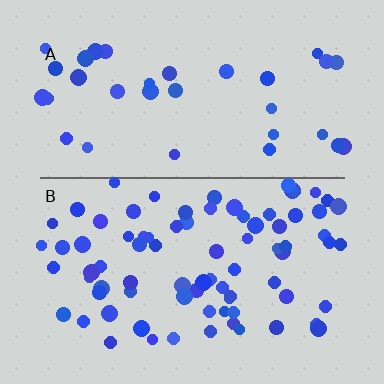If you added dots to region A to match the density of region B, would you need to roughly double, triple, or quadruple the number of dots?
Approximately double.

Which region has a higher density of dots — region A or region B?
B (the bottom).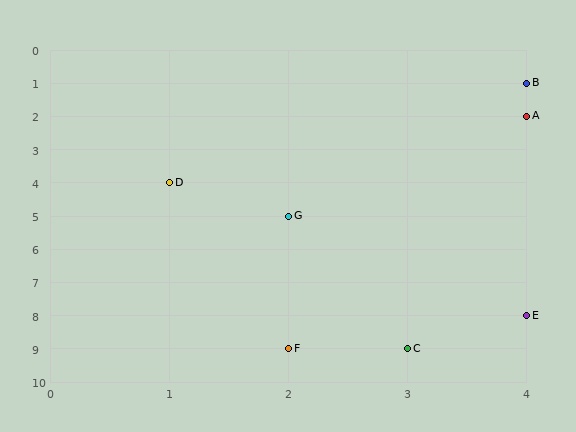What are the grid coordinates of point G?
Point G is at grid coordinates (2, 5).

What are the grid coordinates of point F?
Point F is at grid coordinates (2, 9).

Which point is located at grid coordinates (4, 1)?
Point B is at (4, 1).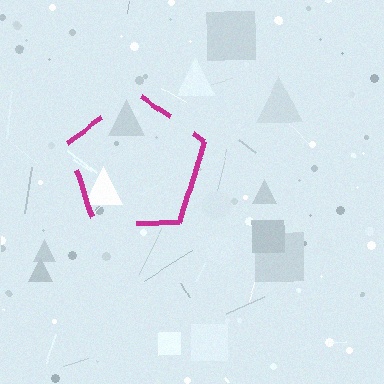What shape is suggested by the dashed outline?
The dashed outline suggests a pentagon.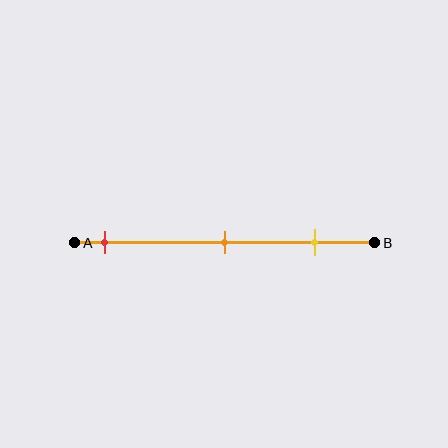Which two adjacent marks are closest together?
The orange and yellow marks are the closest adjacent pair.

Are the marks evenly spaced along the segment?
Yes, the marks are approximately evenly spaced.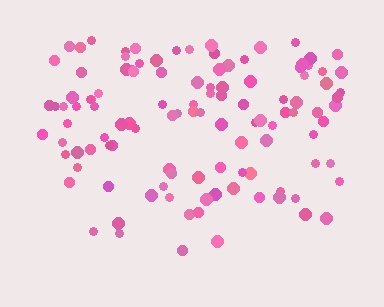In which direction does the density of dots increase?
From bottom to top, with the top side densest.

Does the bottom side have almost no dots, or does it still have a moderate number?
Still a moderate number, just noticeably fewer than the top.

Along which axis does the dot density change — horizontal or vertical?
Vertical.